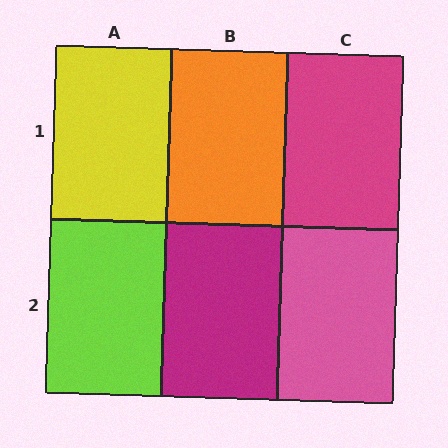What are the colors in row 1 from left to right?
Yellow, orange, magenta.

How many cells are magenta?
2 cells are magenta.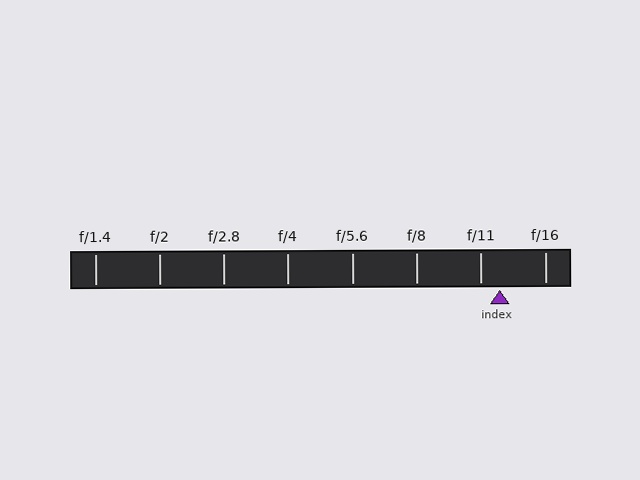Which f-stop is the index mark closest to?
The index mark is closest to f/11.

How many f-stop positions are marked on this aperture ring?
There are 8 f-stop positions marked.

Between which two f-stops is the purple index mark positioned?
The index mark is between f/11 and f/16.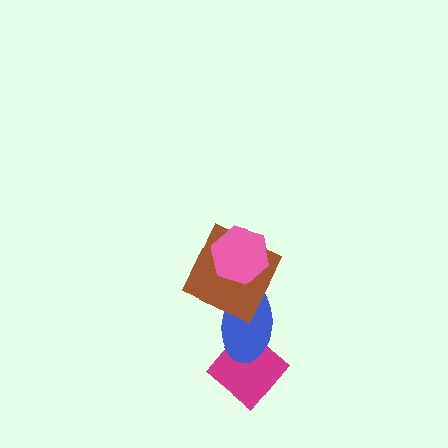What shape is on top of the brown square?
The pink hexagon is on top of the brown square.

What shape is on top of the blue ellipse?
The brown square is on top of the blue ellipse.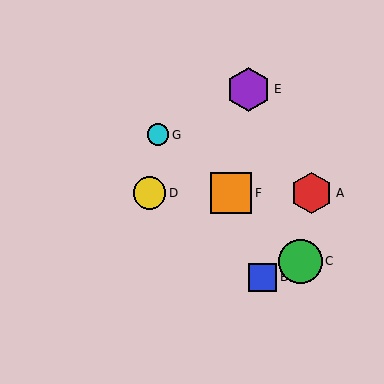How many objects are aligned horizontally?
3 objects (A, D, F) are aligned horizontally.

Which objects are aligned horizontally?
Objects A, D, F are aligned horizontally.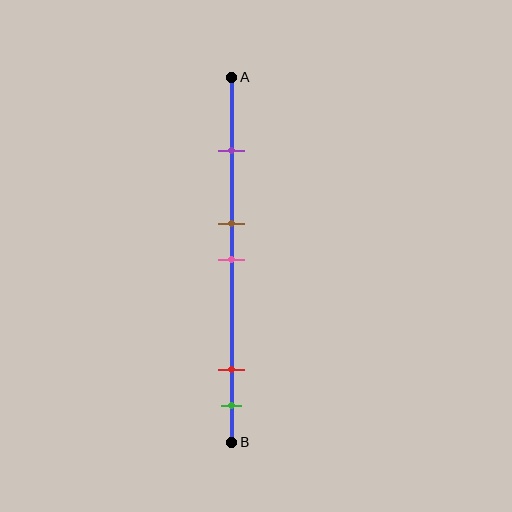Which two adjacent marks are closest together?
The brown and pink marks are the closest adjacent pair.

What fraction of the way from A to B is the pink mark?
The pink mark is approximately 50% (0.5) of the way from A to B.